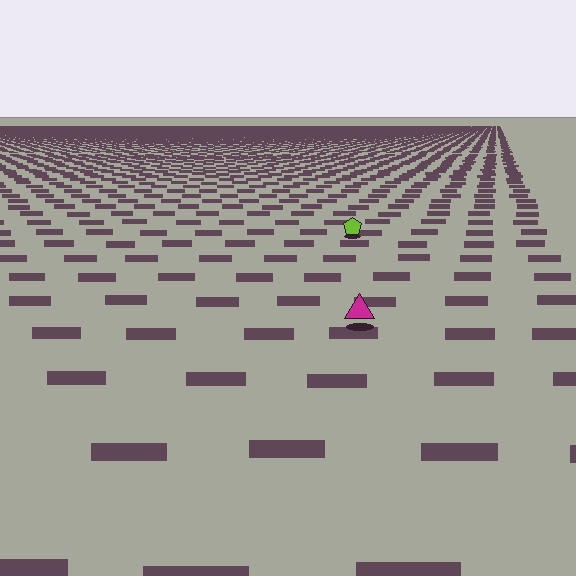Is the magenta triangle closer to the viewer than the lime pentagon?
Yes. The magenta triangle is closer — you can tell from the texture gradient: the ground texture is coarser near it.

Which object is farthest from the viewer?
The lime pentagon is farthest from the viewer. It appears smaller and the ground texture around it is denser.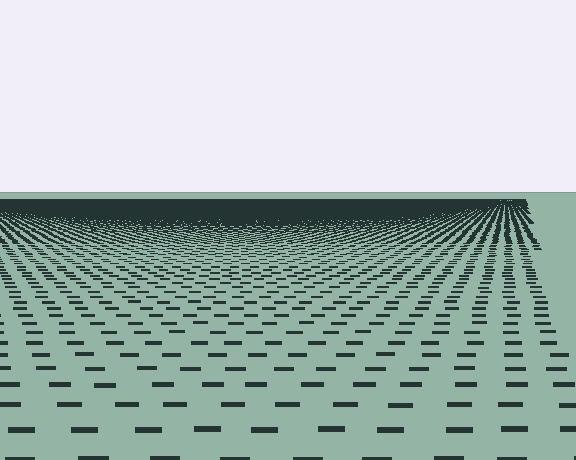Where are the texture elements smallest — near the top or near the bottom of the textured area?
Near the top.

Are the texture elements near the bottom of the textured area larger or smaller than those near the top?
Larger. Near the bottom, elements are closer to the viewer and appear at a bigger on-screen size.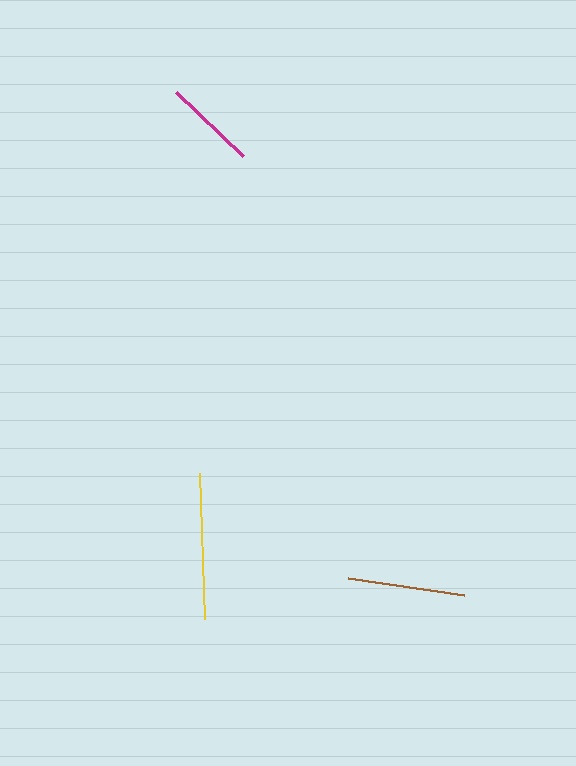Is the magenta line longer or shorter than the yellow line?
The yellow line is longer than the magenta line.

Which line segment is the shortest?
The magenta line is the shortest at approximately 93 pixels.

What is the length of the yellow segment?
The yellow segment is approximately 146 pixels long.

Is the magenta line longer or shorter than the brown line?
The brown line is longer than the magenta line.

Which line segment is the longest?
The yellow line is the longest at approximately 146 pixels.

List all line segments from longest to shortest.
From longest to shortest: yellow, brown, magenta.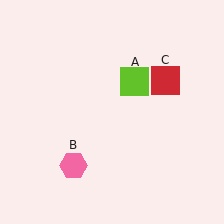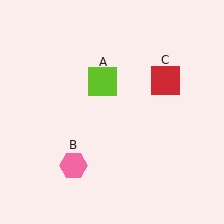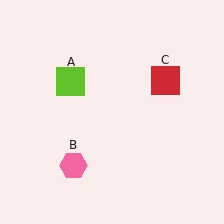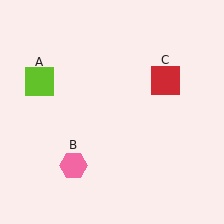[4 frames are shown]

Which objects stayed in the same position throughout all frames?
Pink hexagon (object B) and red square (object C) remained stationary.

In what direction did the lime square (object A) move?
The lime square (object A) moved left.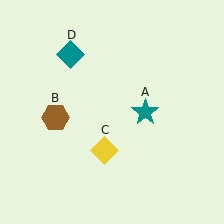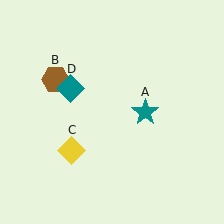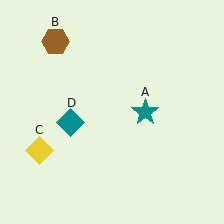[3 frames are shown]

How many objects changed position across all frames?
3 objects changed position: brown hexagon (object B), yellow diamond (object C), teal diamond (object D).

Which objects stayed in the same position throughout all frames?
Teal star (object A) remained stationary.